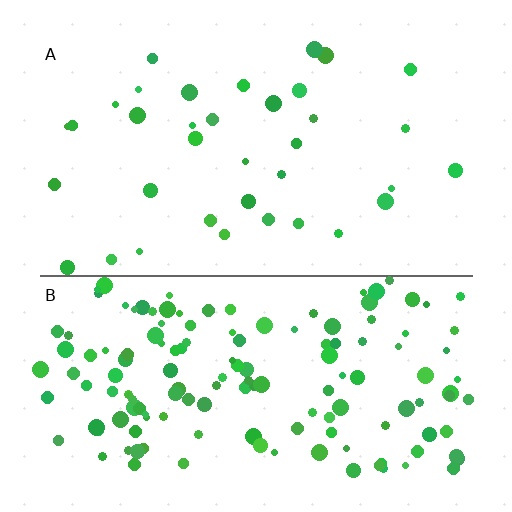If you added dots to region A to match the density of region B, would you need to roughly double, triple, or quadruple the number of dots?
Approximately quadruple.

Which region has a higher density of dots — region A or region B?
B (the bottom).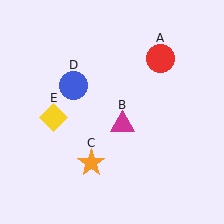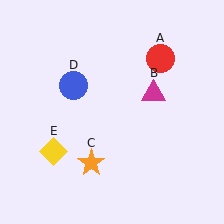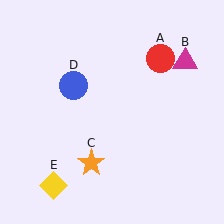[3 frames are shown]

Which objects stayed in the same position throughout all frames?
Red circle (object A) and orange star (object C) and blue circle (object D) remained stationary.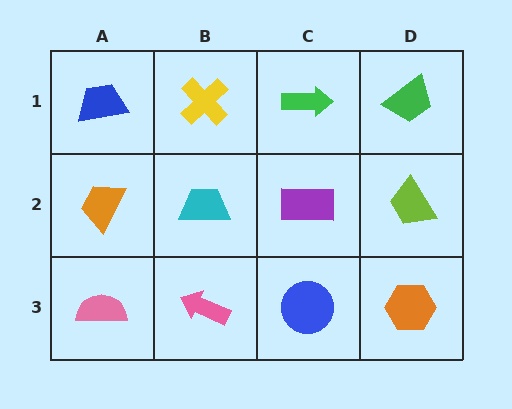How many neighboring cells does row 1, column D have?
2.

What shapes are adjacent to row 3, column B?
A cyan trapezoid (row 2, column B), a pink semicircle (row 3, column A), a blue circle (row 3, column C).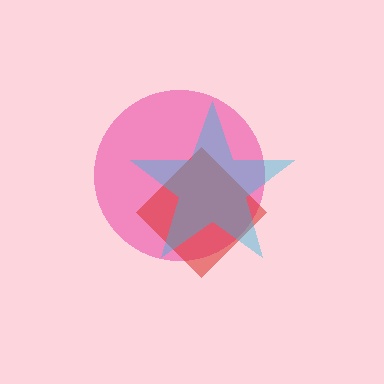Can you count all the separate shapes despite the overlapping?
Yes, there are 3 separate shapes.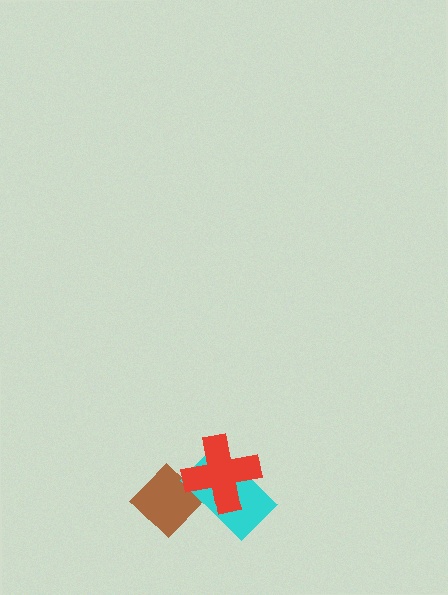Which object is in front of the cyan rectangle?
The red cross is in front of the cyan rectangle.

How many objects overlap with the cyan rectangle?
2 objects overlap with the cyan rectangle.